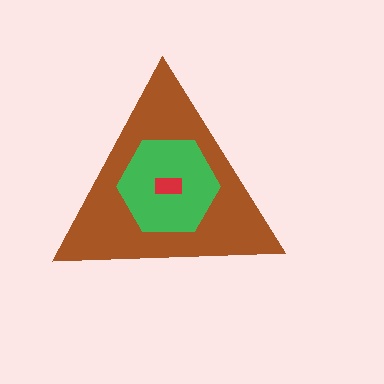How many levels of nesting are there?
3.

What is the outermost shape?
The brown triangle.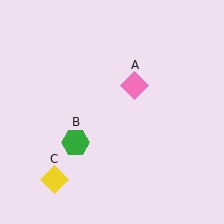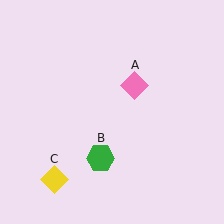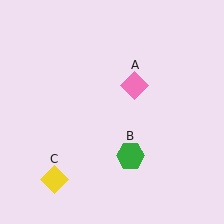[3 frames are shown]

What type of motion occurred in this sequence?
The green hexagon (object B) rotated counterclockwise around the center of the scene.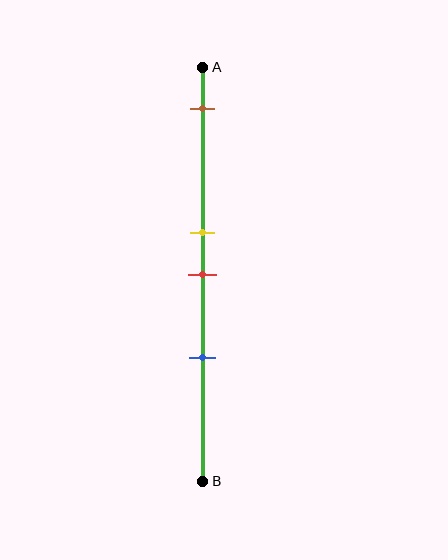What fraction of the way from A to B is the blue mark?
The blue mark is approximately 70% (0.7) of the way from A to B.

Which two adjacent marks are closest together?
The yellow and red marks are the closest adjacent pair.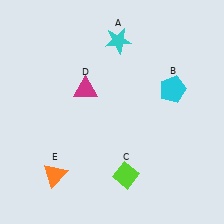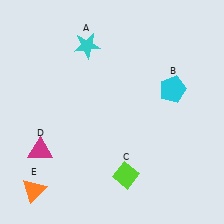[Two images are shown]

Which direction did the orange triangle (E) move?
The orange triangle (E) moved left.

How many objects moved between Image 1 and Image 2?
3 objects moved between the two images.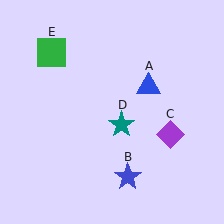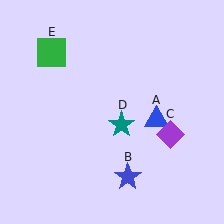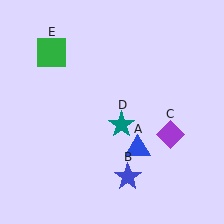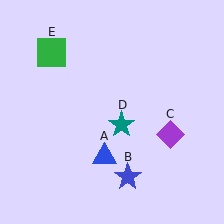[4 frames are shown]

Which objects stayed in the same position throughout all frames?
Blue star (object B) and purple diamond (object C) and teal star (object D) and green square (object E) remained stationary.